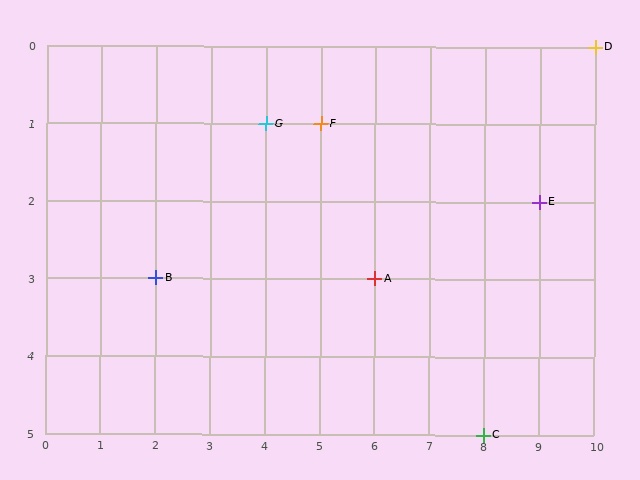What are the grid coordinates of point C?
Point C is at grid coordinates (8, 5).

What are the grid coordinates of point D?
Point D is at grid coordinates (10, 0).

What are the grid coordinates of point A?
Point A is at grid coordinates (6, 3).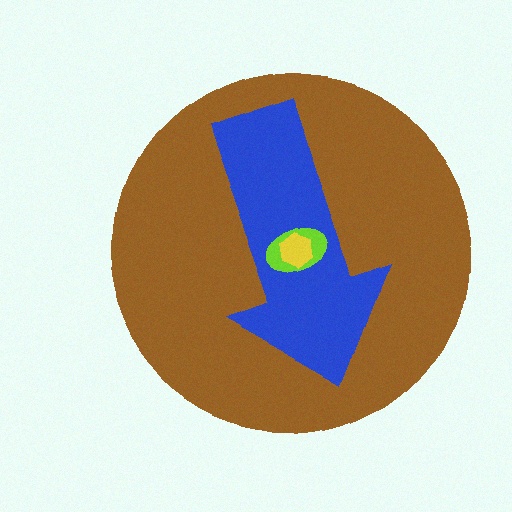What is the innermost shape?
The yellow hexagon.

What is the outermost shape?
The brown circle.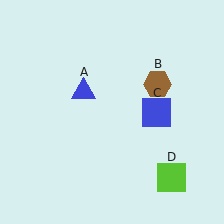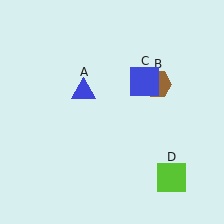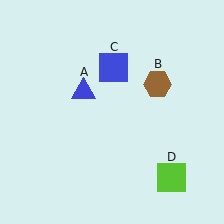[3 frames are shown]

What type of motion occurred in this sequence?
The blue square (object C) rotated counterclockwise around the center of the scene.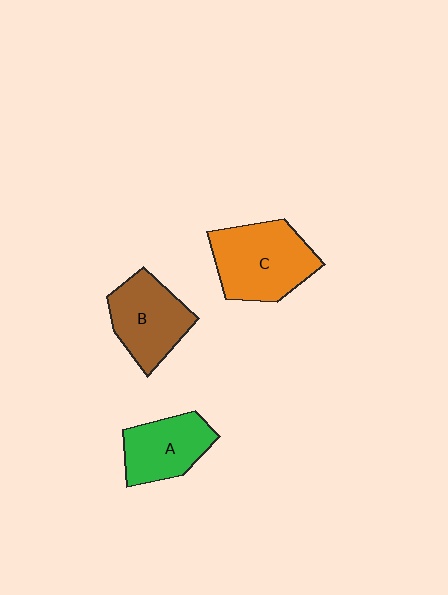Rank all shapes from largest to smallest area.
From largest to smallest: C (orange), B (brown), A (green).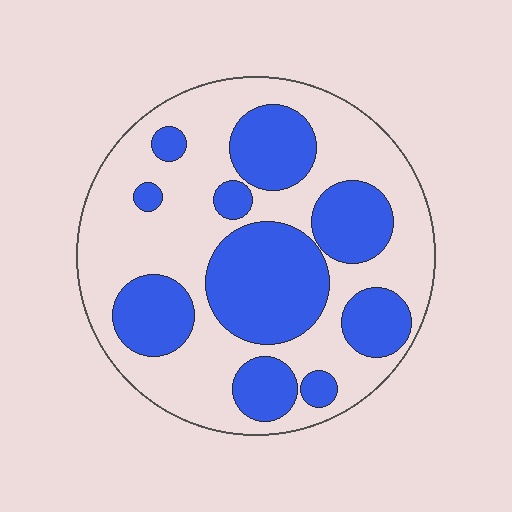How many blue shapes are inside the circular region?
10.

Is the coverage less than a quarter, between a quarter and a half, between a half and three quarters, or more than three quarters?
Between a quarter and a half.